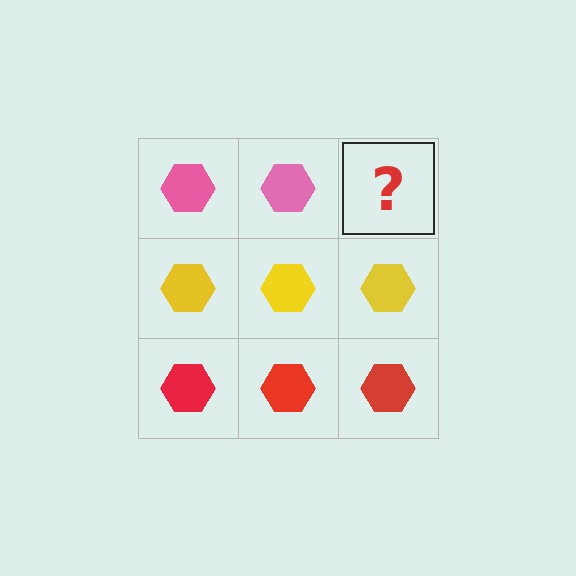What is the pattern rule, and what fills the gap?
The rule is that each row has a consistent color. The gap should be filled with a pink hexagon.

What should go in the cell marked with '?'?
The missing cell should contain a pink hexagon.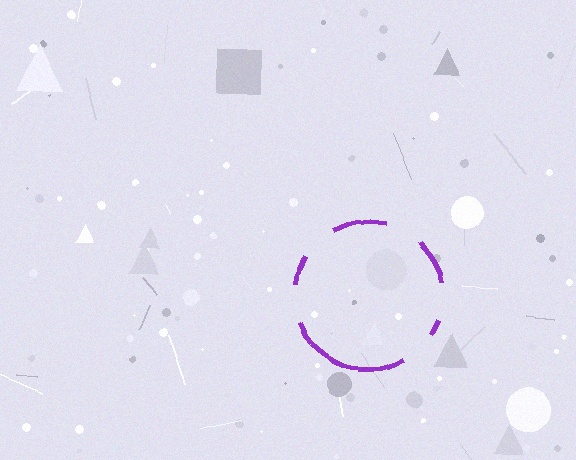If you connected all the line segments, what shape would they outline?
They would outline a circle.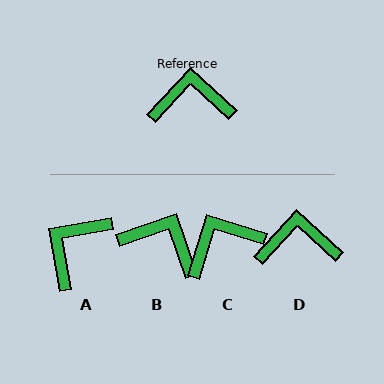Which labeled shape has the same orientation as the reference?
D.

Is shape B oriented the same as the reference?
No, it is off by about 28 degrees.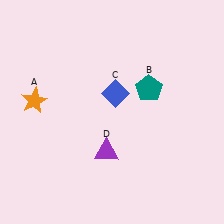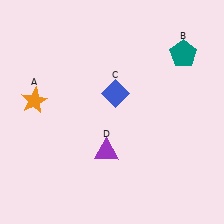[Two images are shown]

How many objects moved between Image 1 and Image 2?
1 object moved between the two images.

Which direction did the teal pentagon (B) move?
The teal pentagon (B) moved up.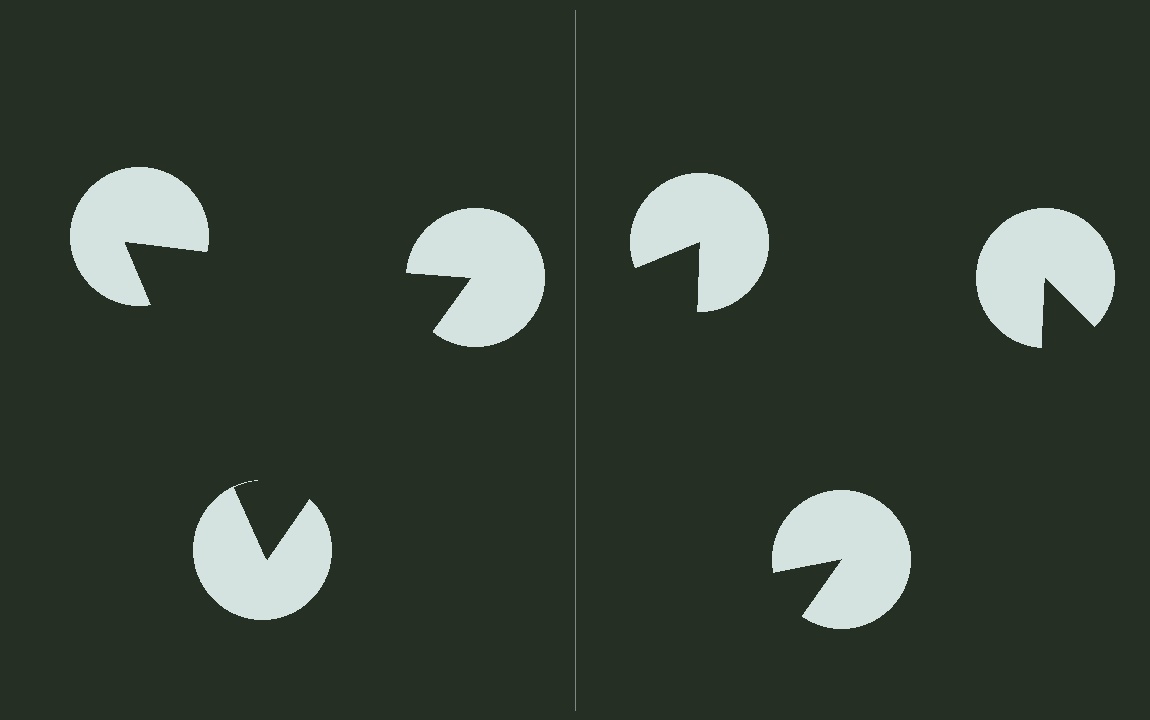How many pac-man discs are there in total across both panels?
6 — 3 on each side.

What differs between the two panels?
The pac-man discs are positioned identically on both sides; only the wedge orientations differ. On the left they align to a triangle; on the right they are misaligned.